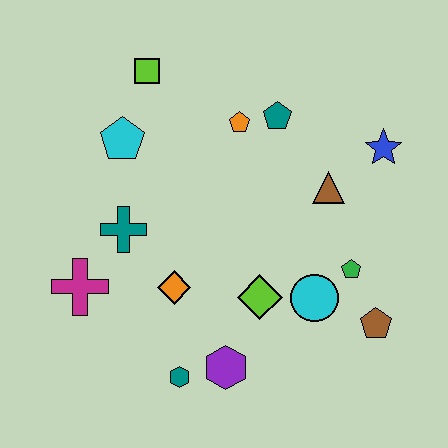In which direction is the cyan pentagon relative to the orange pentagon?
The cyan pentagon is to the left of the orange pentagon.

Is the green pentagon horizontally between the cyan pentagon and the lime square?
No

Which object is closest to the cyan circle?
The green pentagon is closest to the cyan circle.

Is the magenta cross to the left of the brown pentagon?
Yes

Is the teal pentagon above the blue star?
Yes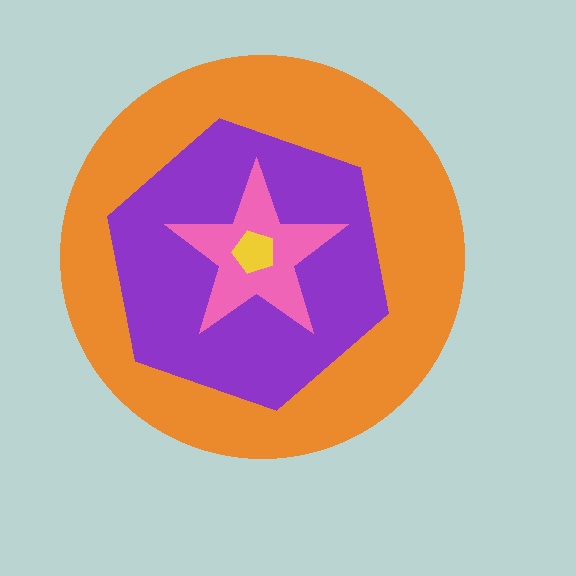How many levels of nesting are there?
4.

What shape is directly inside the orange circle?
The purple hexagon.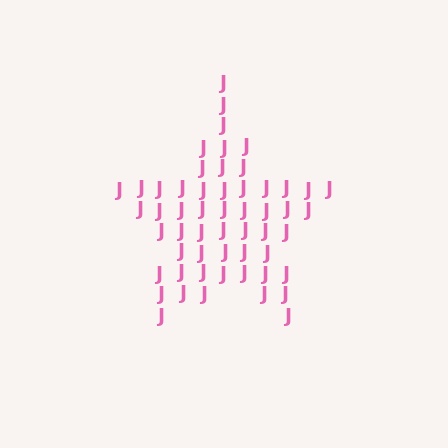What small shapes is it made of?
It is made of small letter J's.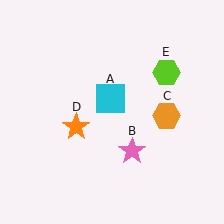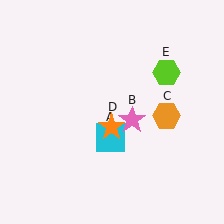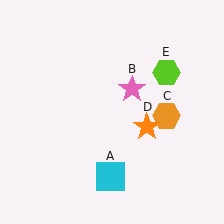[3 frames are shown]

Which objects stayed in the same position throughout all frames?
Orange hexagon (object C) and lime hexagon (object E) remained stationary.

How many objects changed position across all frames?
3 objects changed position: cyan square (object A), pink star (object B), orange star (object D).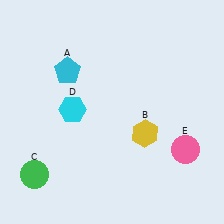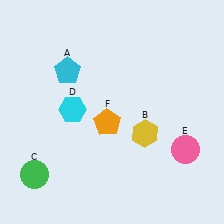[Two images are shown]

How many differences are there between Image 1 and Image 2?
There is 1 difference between the two images.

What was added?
An orange pentagon (F) was added in Image 2.